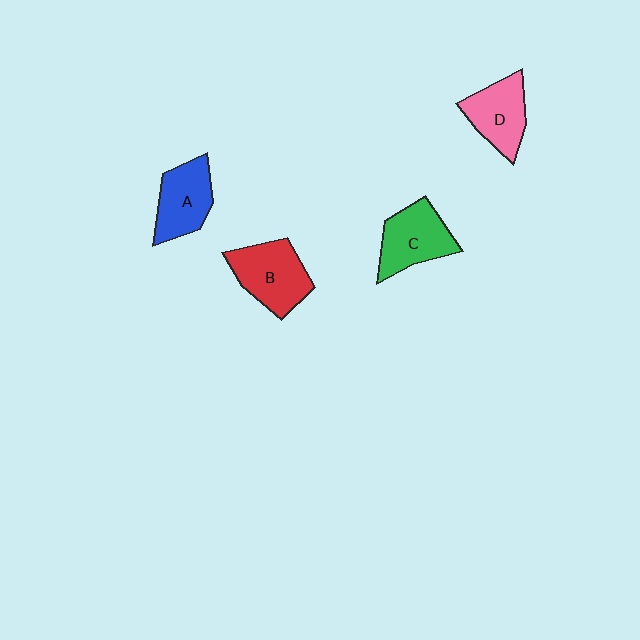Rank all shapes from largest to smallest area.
From largest to smallest: B (red), C (green), A (blue), D (pink).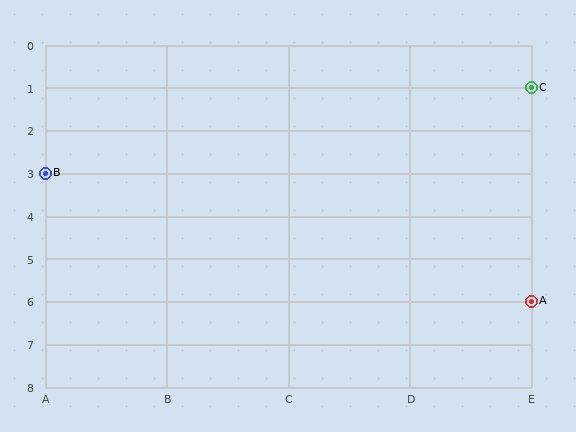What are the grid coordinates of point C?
Point C is at grid coordinates (E, 1).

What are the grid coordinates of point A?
Point A is at grid coordinates (E, 6).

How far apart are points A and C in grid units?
Points A and C are 5 rows apart.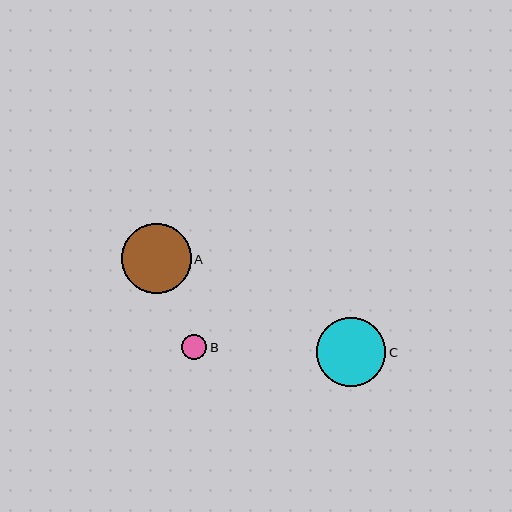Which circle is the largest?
Circle A is the largest with a size of approximately 70 pixels.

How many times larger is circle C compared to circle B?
Circle C is approximately 2.8 times the size of circle B.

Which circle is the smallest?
Circle B is the smallest with a size of approximately 25 pixels.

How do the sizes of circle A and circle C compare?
Circle A and circle C are approximately the same size.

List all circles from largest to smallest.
From largest to smallest: A, C, B.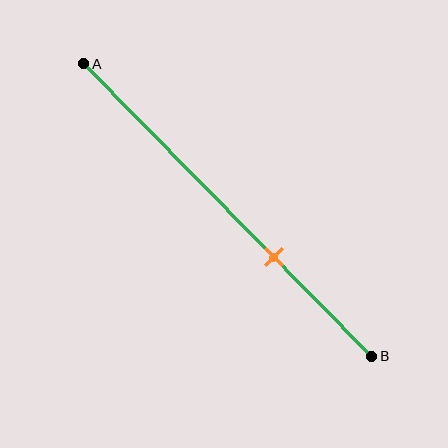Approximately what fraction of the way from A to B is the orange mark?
The orange mark is approximately 65% of the way from A to B.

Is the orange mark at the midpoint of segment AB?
No, the mark is at about 65% from A, not at the 50% midpoint.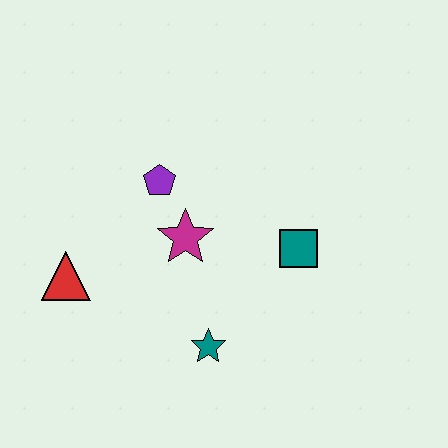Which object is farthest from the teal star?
The purple pentagon is farthest from the teal star.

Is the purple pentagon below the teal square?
No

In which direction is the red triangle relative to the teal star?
The red triangle is to the left of the teal star.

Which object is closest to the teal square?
The magenta star is closest to the teal square.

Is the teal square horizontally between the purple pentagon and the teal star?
No